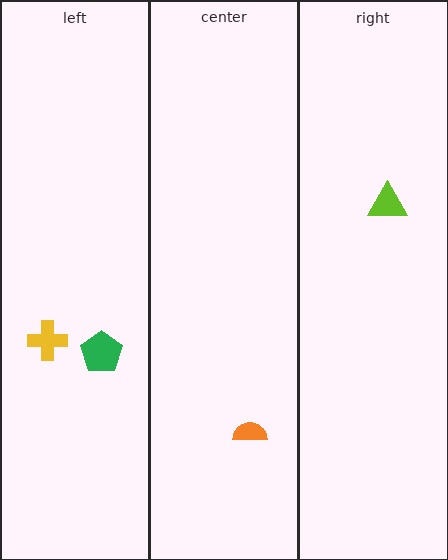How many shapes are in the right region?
1.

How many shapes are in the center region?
1.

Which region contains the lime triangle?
The right region.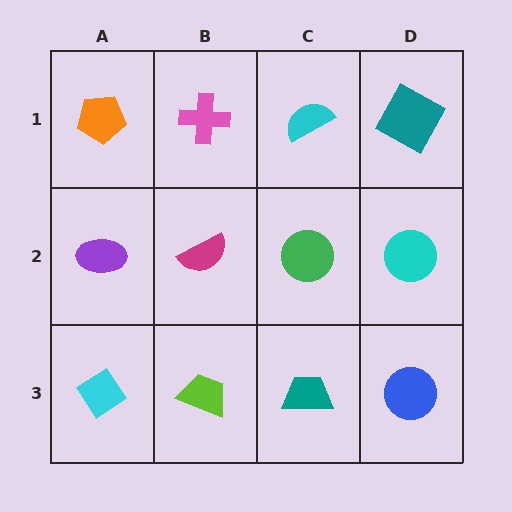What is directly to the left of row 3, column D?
A teal trapezoid.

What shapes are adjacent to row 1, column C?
A green circle (row 2, column C), a pink cross (row 1, column B), a teal square (row 1, column D).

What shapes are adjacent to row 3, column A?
A purple ellipse (row 2, column A), a lime trapezoid (row 3, column B).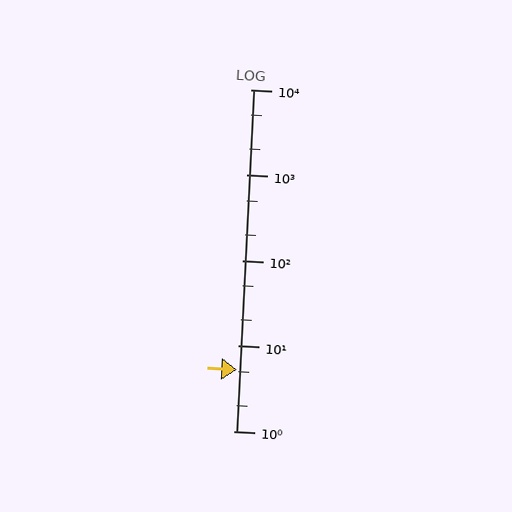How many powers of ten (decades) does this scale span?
The scale spans 4 decades, from 1 to 10000.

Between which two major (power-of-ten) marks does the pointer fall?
The pointer is between 1 and 10.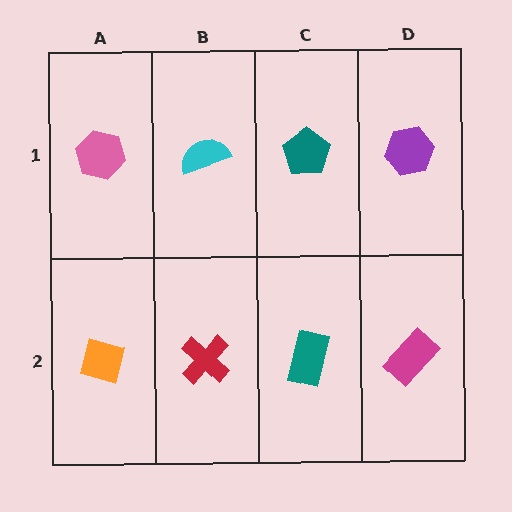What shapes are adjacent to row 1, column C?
A teal rectangle (row 2, column C), a cyan semicircle (row 1, column B), a purple hexagon (row 1, column D).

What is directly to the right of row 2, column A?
A red cross.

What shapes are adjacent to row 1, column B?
A red cross (row 2, column B), a pink hexagon (row 1, column A), a teal pentagon (row 1, column C).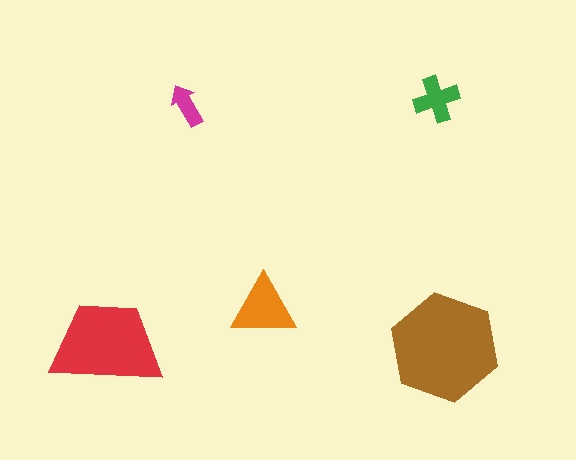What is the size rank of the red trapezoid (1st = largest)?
2nd.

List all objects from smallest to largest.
The magenta arrow, the green cross, the orange triangle, the red trapezoid, the brown hexagon.